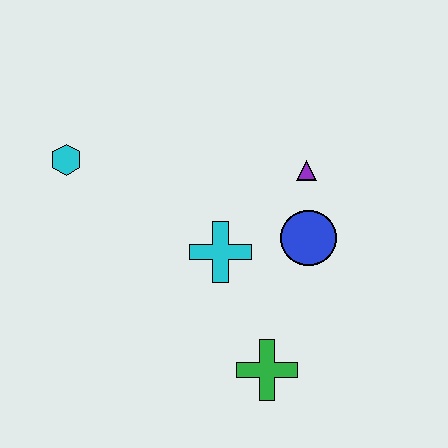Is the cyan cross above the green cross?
Yes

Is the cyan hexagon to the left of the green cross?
Yes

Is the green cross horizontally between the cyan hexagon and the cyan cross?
No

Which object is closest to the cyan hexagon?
The cyan cross is closest to the cyan hexagon.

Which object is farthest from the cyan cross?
The cyan hexagon is farthest from the cyan cross.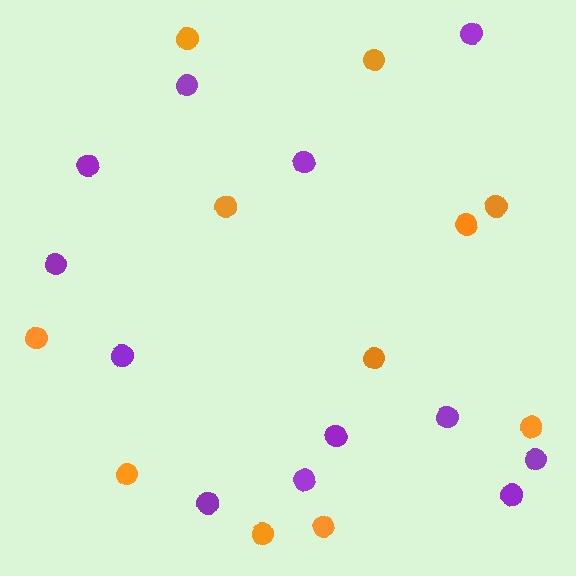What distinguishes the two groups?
There are 2 groups: one group of purple circles (12) and one group of orange circles (11).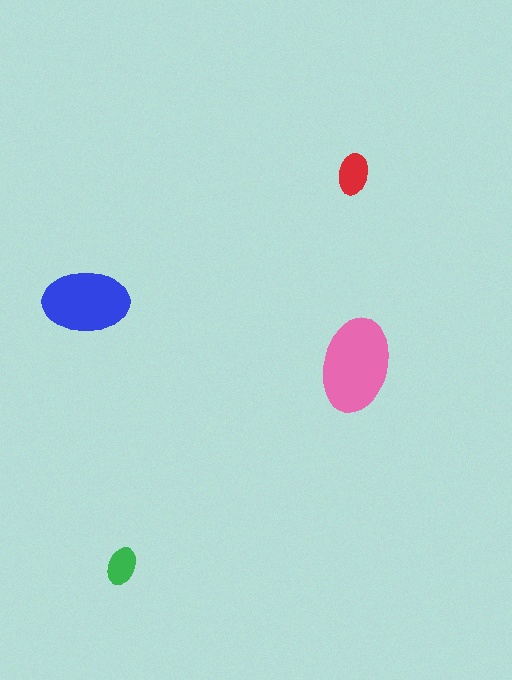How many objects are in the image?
There are 4 objects in the image.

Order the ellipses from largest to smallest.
the pink one, the blue one, the red one, the green one.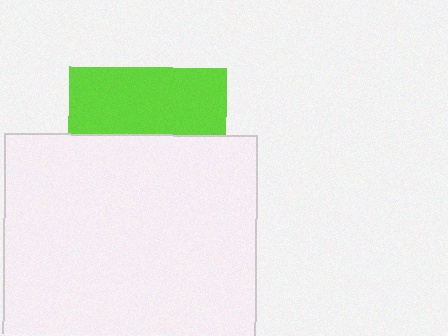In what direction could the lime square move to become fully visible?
The lime square could move up. That would shift it out from behind the white square entirely.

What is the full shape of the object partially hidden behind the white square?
The partially hidden object is a lime square.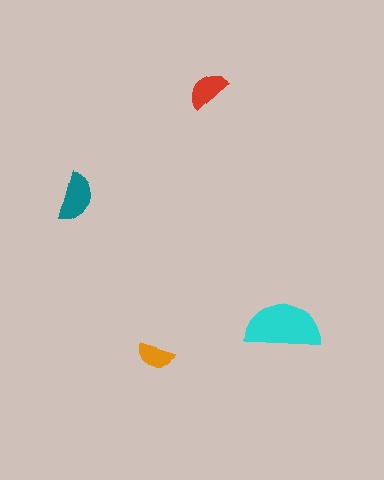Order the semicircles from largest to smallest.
the cyan one, the teal one, the red one, the orange one.